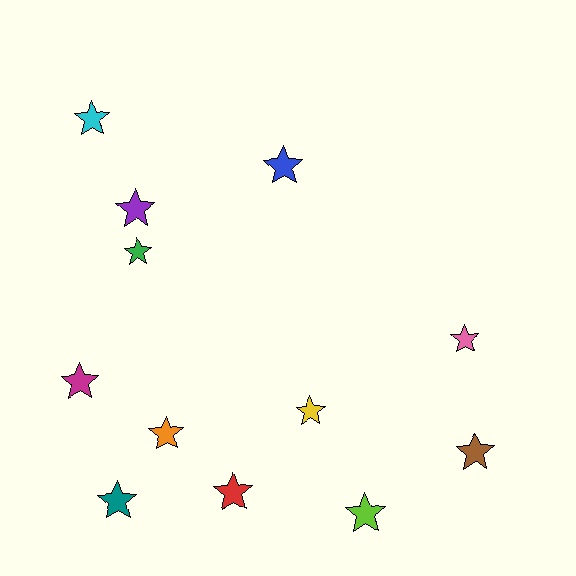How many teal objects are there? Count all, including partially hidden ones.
There is 1 teal object.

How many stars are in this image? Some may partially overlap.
There are 12 stars.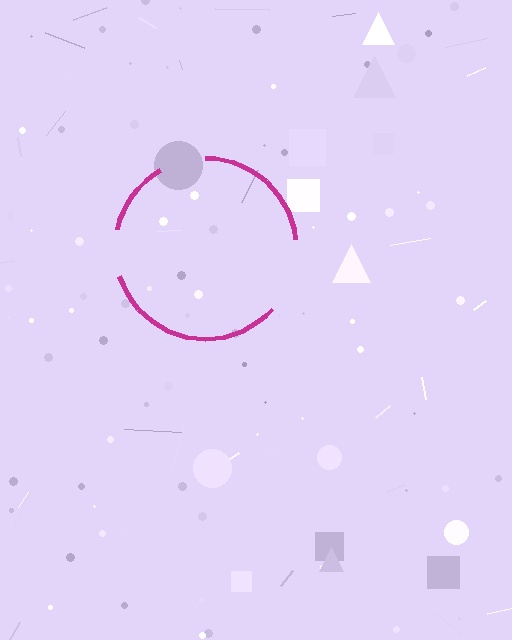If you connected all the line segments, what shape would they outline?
They would outline a circle.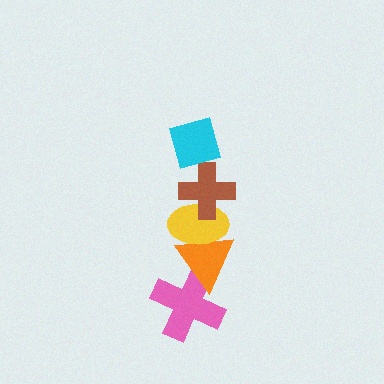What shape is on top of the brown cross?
The cyan diamond is on top of the brown cross.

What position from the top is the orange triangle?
The orange triangle is 4th from the top.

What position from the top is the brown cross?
The brown cross is 2nd from the top.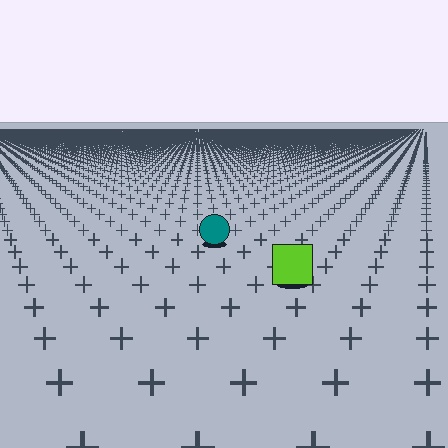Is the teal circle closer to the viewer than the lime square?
No. The lime square is closer — you can tell from the texture gradient: the ground texture is coarser near it.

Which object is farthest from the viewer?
The teal circle is farthest from the viewer. It appears smaller and the ground texture around it is denser.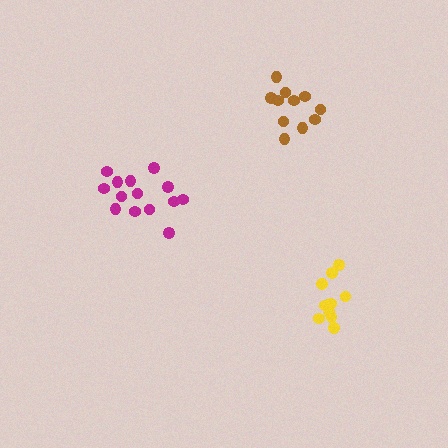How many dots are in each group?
Group 1: 14 dots, Group 2: 11 dots, Group 3: 11 dots (36 total).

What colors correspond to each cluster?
The clusters are colored: magenta, yellow, brown.